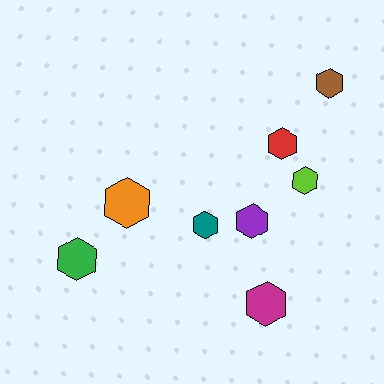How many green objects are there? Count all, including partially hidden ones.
There is 1 green object.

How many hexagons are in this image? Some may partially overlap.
There are 8 hexagons.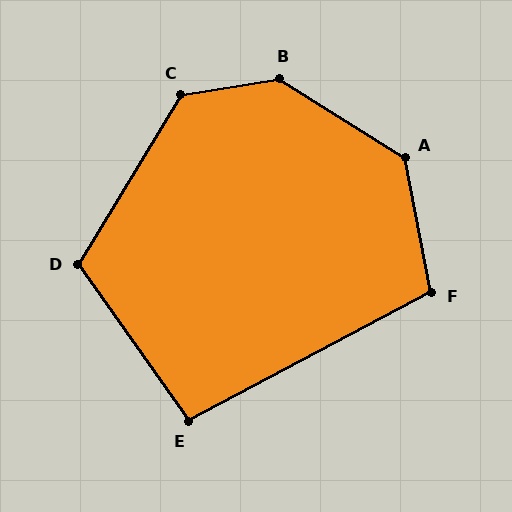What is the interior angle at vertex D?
Approximately 114 degrees (obtuse).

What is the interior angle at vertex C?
Approximately 130 degrees (obtuse).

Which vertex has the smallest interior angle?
E, at approximately 97 degrees.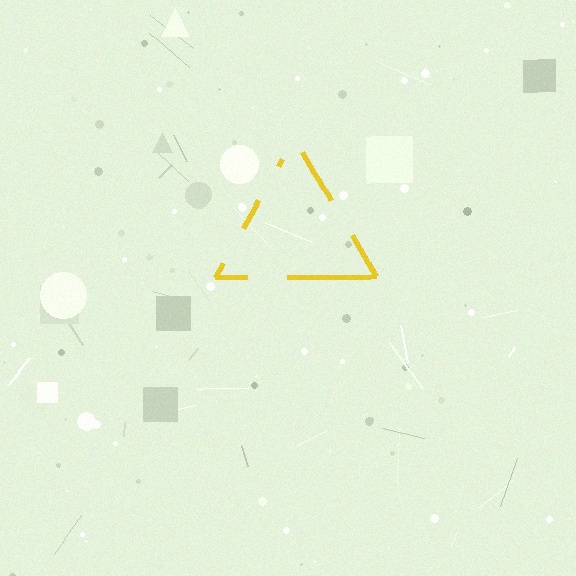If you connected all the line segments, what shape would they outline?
They would outline a triangle.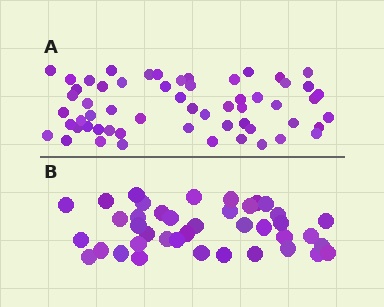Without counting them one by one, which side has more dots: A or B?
Region A (the top region) has more dots.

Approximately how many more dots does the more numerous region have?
Region A has approximately 20 more dots than region B.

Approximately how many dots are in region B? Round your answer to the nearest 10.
About 40 dots.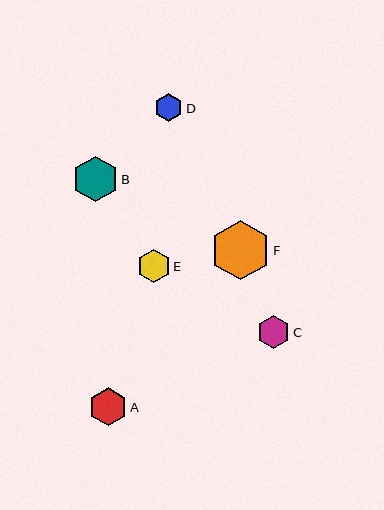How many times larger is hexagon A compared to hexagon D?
Hexagon A is approximately 1.4 times the size of hexagon D.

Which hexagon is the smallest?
Hexagon D is the smallest with a size of approximately 28 pixels.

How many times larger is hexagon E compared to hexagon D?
Hexagon E is approximately 1.2 times the size of hexagon D.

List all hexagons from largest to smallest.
From largest to smallest: F, B, A, E, C, D.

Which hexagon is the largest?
Hexagon F is the largest with a size of approximately 60 pixels.